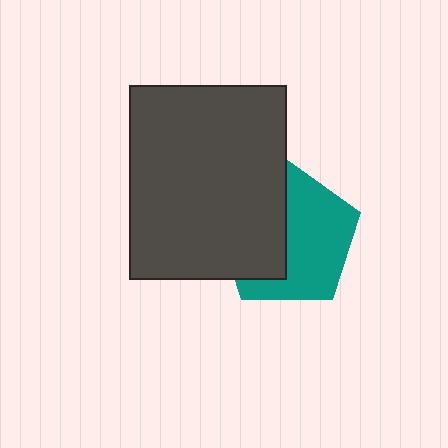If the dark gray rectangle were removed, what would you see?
You would see the complete teal pentagon.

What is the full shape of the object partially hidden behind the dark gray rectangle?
The partially hidden object is a teal pentagon.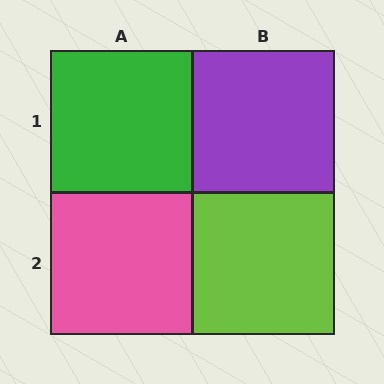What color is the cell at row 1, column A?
Green.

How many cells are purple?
1 cell is purple.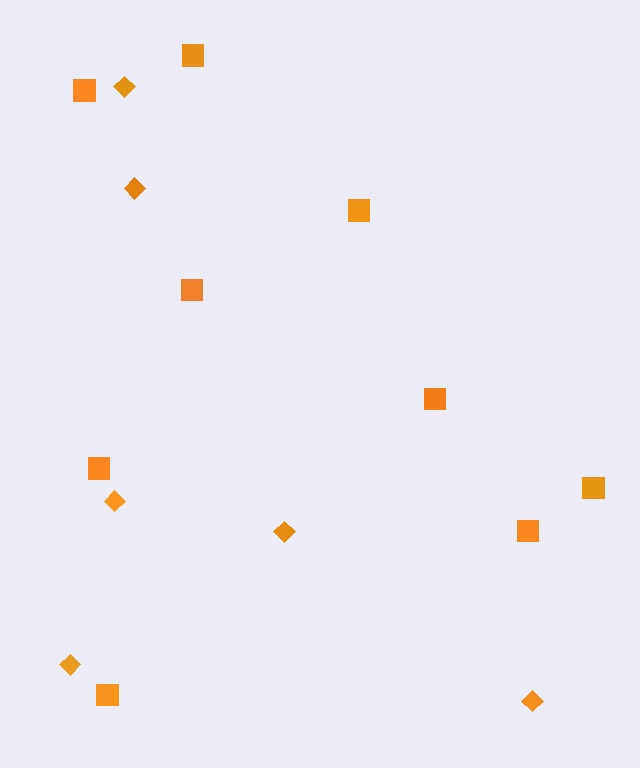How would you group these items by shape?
There are 2 groups: one group of squares (9) and one group of diamonds (6).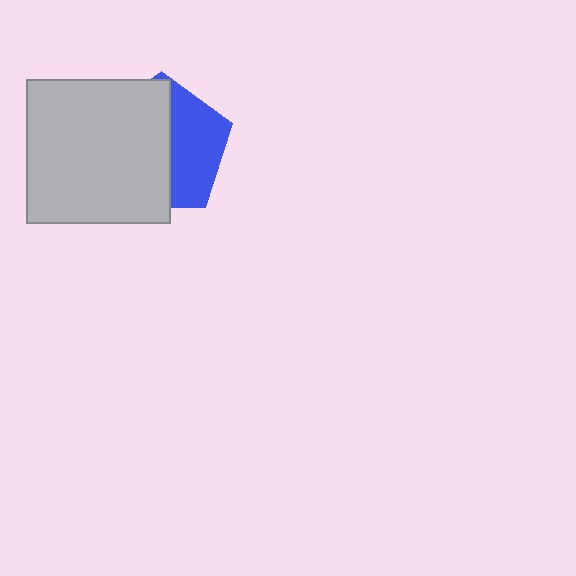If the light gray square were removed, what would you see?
You would see the complete blue pentagon.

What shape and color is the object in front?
The object in front is a light gray square.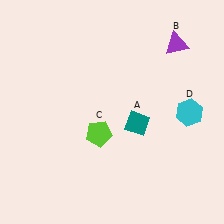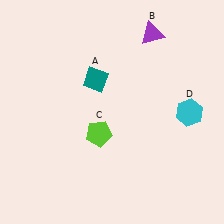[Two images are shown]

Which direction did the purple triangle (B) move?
The purple triangle (B) moved left.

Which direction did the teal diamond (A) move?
The teal diamond (A) moved up.